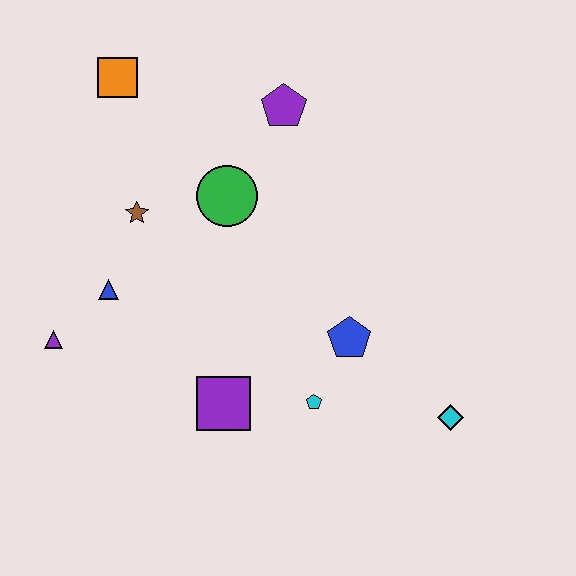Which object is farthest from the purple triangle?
The cyan diamond is farthest from the purple triangle.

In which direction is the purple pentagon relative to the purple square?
The purple pentagon is above the purple square.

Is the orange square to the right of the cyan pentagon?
No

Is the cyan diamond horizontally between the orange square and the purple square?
No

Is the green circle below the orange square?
Yes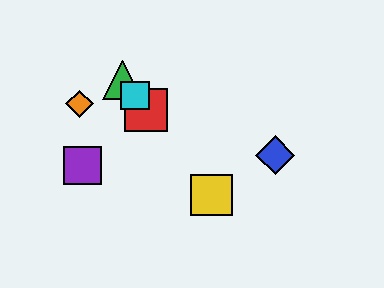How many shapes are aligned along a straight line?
4 shapes (the red square, the green triangle, the yellow square, the cyan square) are aligned along a straight line.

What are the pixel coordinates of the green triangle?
The green triangle is at (123, 80).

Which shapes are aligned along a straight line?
The red square, the green triangle, the yellow square, the cyan square are aligned along a straight line.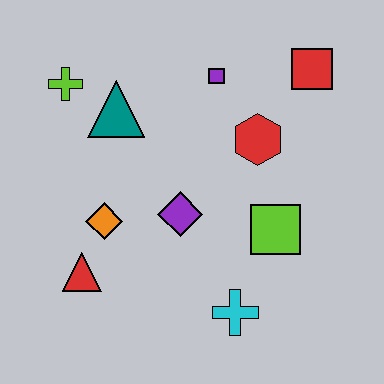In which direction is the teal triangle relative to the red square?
The teal triangle is to the left of the red square.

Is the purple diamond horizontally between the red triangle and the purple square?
Yes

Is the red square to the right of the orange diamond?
Yes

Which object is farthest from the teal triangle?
The cyan cross is farthest from the teal triangle.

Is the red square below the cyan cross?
No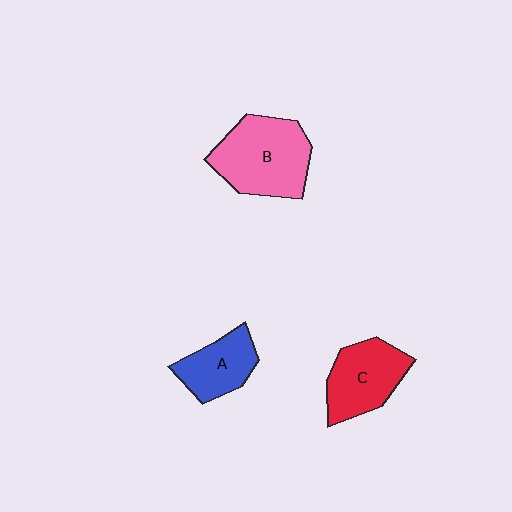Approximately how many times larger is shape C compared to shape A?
Approximately 1.3 times.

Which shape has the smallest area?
Shape A (blue).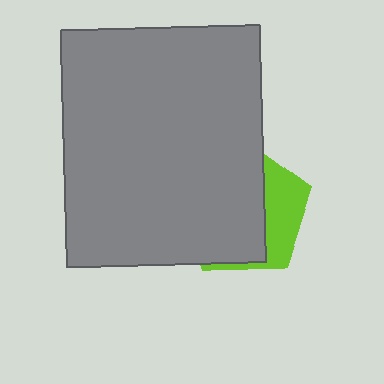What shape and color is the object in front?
The object in front is a gray rectangle.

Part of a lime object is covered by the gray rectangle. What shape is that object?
It is a pentagon.